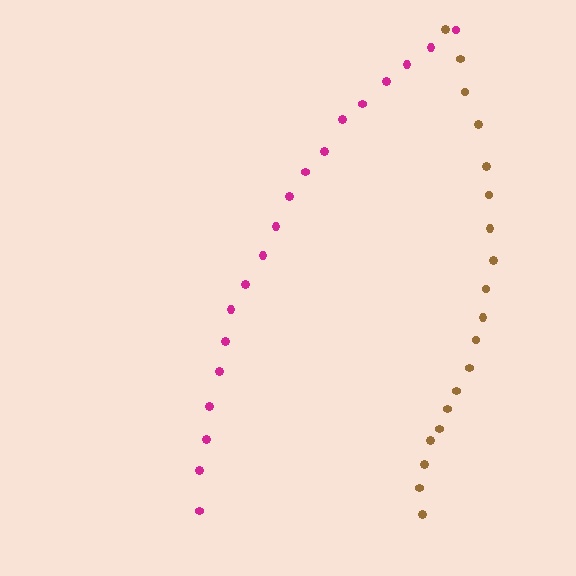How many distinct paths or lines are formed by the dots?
There are 2 distinct paths.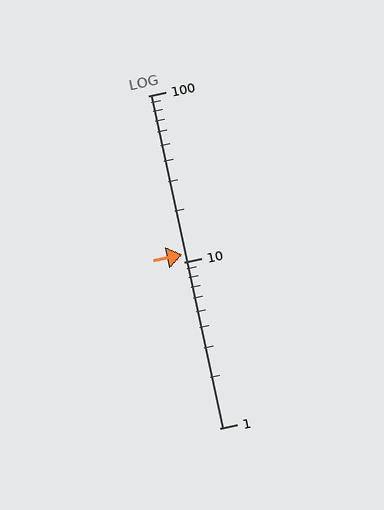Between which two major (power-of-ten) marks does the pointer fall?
The pointer is between 10 and 100.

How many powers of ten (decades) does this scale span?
The scale spans 2 decades, from 1 to 100.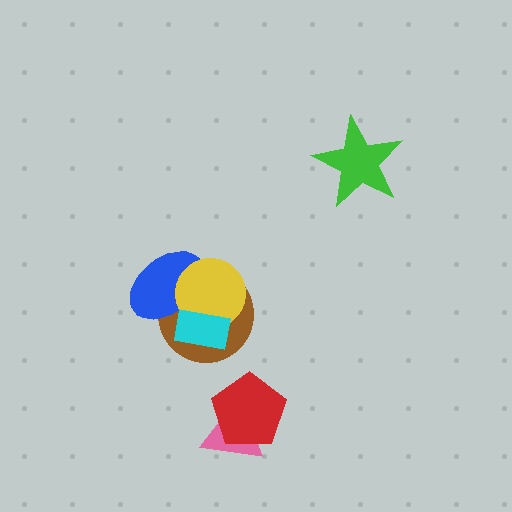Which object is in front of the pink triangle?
The red pentagon is in front of the pink triangle.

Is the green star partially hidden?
No, no other shape covers it.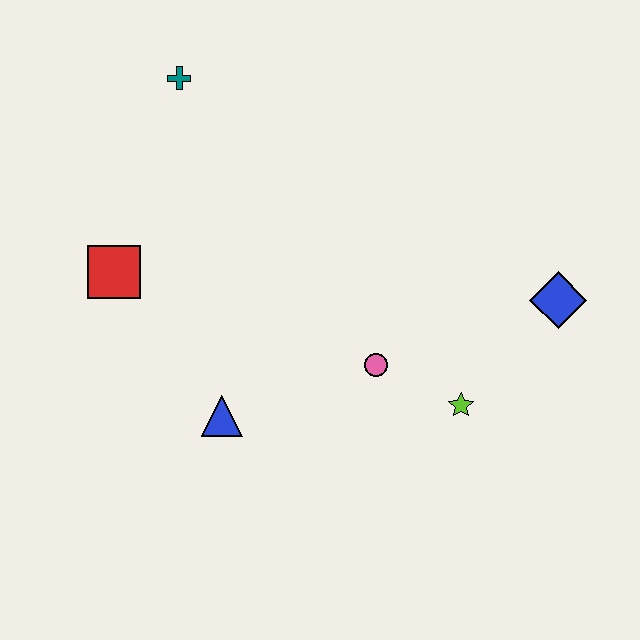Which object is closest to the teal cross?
The red square is closest to the teal cross.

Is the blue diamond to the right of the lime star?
Yes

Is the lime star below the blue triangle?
No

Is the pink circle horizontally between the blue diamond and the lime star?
No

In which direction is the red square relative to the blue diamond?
The red square is to the left of the blue diamond.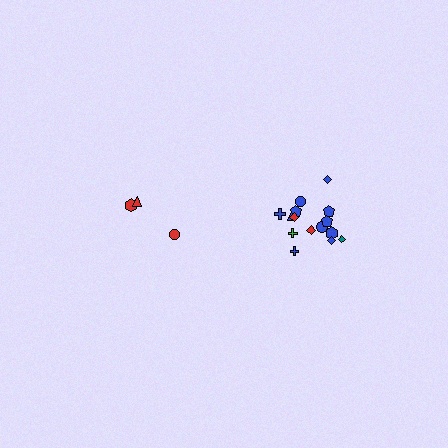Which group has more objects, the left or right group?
The right group.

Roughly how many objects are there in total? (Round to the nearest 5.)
Roughly 20 objects in total.